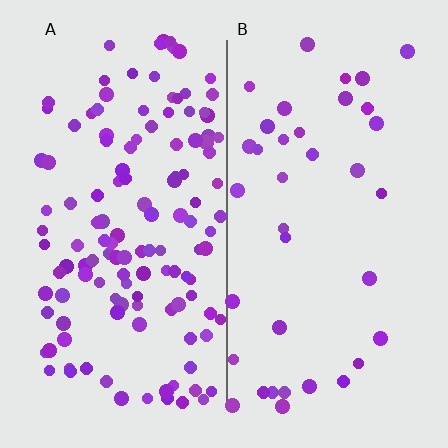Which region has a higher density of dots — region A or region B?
A (the left).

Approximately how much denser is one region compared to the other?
Approximately 3.4× — region A over region B.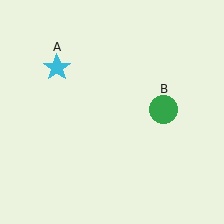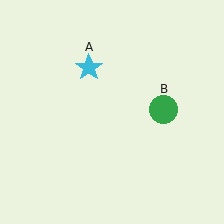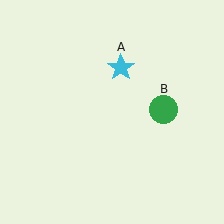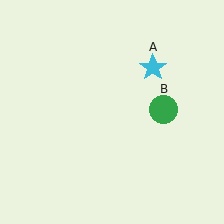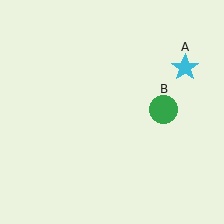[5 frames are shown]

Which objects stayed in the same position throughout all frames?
Green circle (object B) remained stationary.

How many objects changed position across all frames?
1 object changed position: cyan star (object A).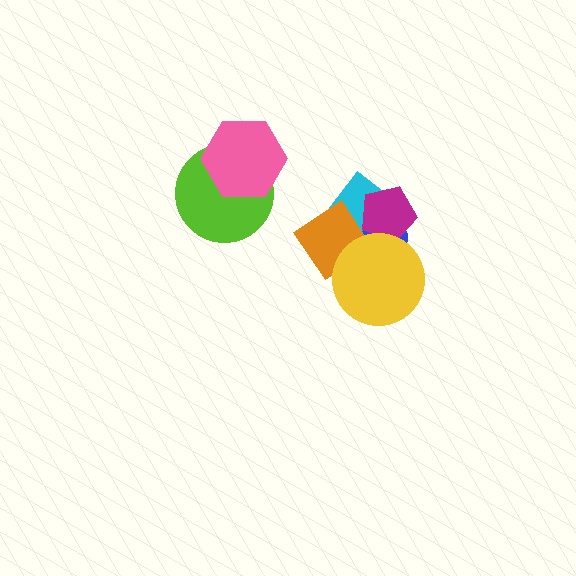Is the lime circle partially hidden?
Yes, it is partially covered by another shape.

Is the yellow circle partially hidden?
No, no other shape covers it.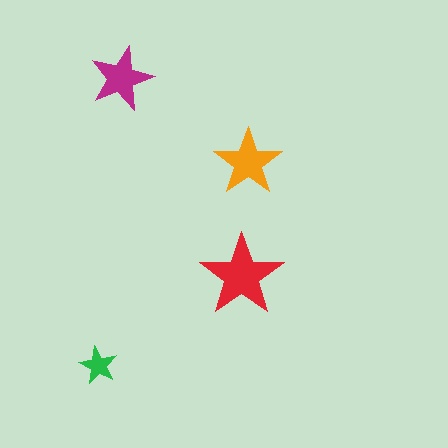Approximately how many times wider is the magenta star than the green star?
About 1.5 times wider.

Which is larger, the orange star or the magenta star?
The orange one.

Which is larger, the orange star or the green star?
The orange one.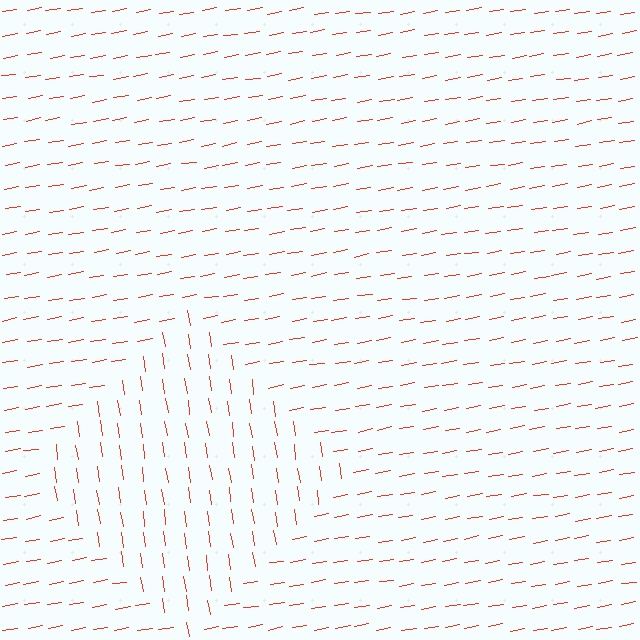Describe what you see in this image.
The image is filled with small red line segments. A diamond region in the image has lines oriented differently from the surrounding lines, creating a visible texture boundary.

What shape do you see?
I see a diamond.